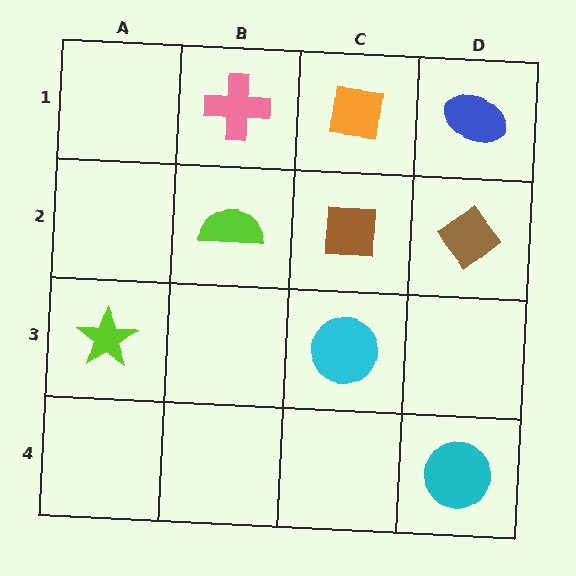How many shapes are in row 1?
3 shapes.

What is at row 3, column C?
A cyan circle.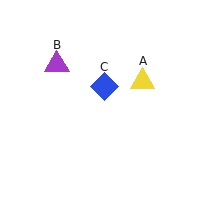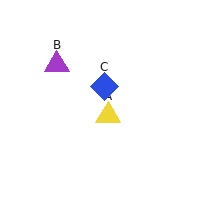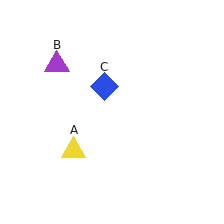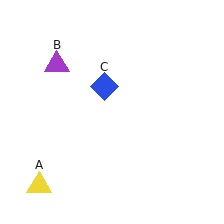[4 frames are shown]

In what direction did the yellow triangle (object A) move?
The yellow triangle (object A) moved down and to the left.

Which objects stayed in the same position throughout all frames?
Purple triangle (object B) and blue diamond (object C) remained stationary.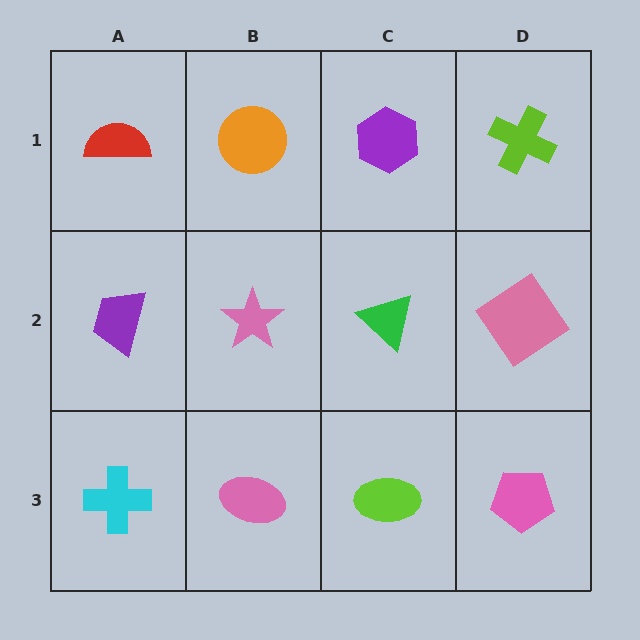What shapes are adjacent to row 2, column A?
A red semicircle (row 1, column A), a cyan cross (row 3, column A), a pink star (row 2, column B).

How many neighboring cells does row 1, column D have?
2.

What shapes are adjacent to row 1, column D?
A pink diamond (row 2, column D), a purple hexagon (row 1, column C).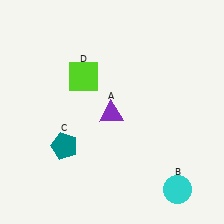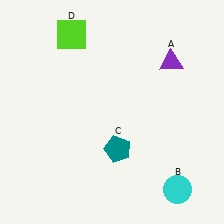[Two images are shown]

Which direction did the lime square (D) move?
The lime square (D) moved up.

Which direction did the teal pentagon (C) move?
The teal pentagon (C) moved right.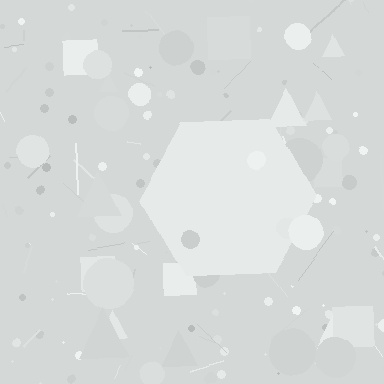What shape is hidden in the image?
A hexagon is hidden in the image.